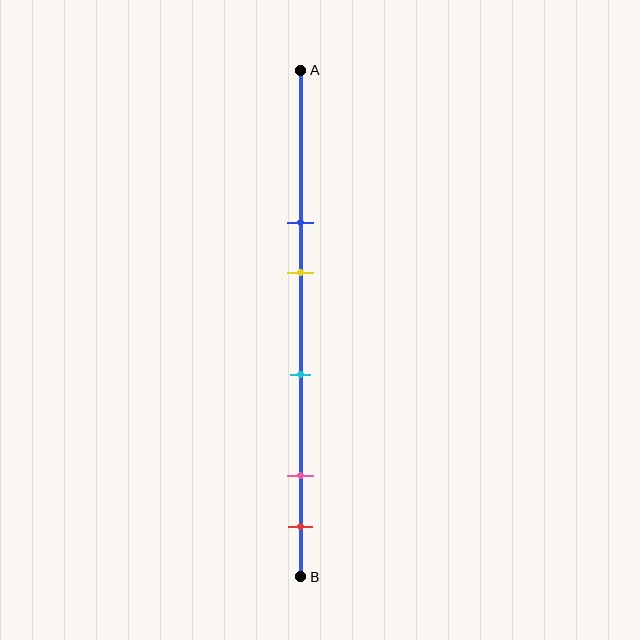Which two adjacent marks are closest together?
The pink and red marks are the closest adjacent pair.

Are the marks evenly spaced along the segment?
No, the marks are not evenly spaced.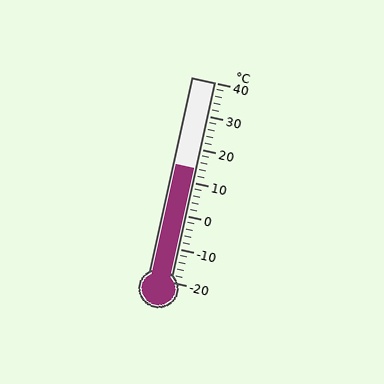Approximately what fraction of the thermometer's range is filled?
The thermometer is filled to approximately 55% of its range.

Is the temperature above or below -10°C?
The temperature is above -10°C.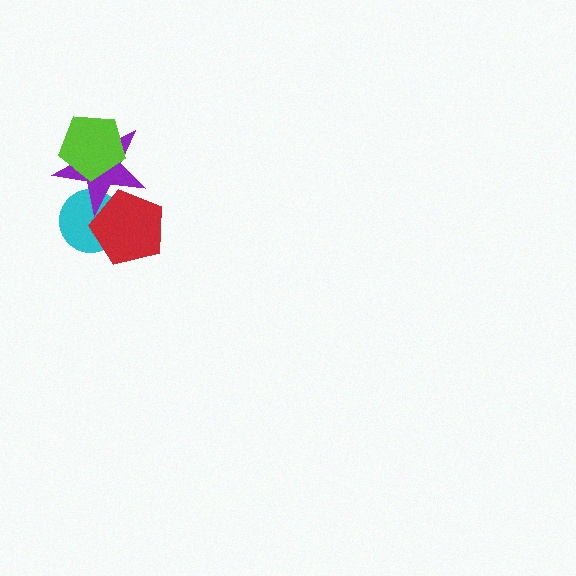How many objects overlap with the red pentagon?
2 objects overlap with the red pentagon.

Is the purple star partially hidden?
Yes, it is partially covered by another shape.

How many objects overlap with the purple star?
3 objects overlap with the purple star.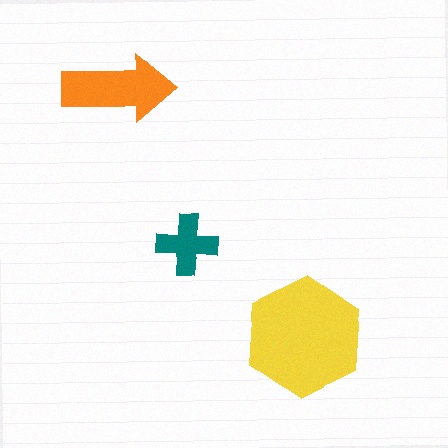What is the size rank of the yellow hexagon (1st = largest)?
1st.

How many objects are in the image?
There are 3 objects in the image.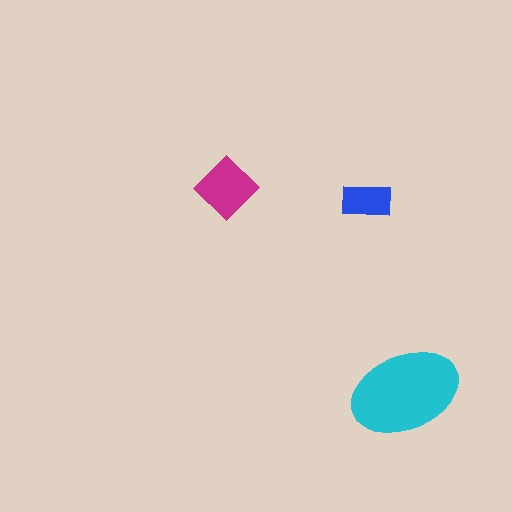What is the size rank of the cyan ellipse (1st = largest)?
1st.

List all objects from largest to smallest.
The cyan ellipse, the magenta diamond, the blue rectangle.